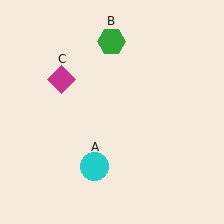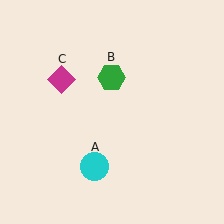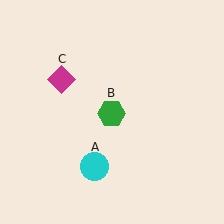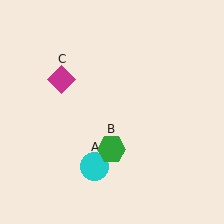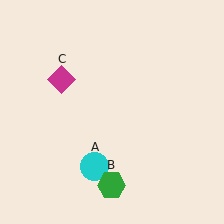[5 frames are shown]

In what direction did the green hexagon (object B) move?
The green hexagon (object B) moved down.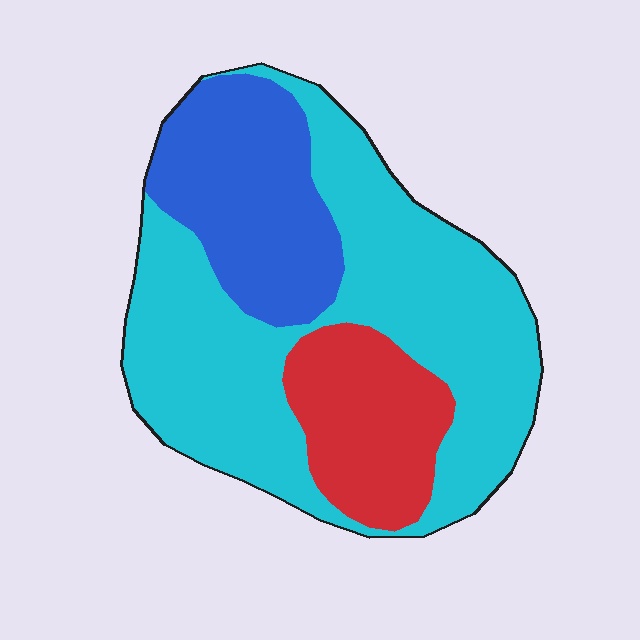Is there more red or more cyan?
Cyan.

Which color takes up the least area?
Red, at roughly 20%.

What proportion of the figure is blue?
Blue covers 24% of the figure.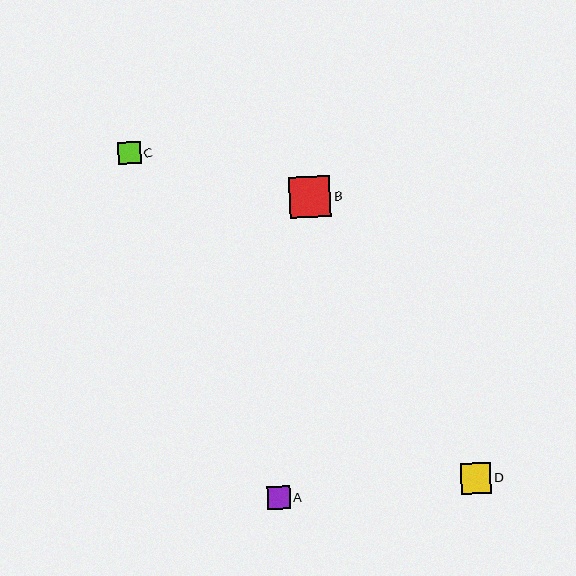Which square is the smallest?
Square C is the smallest with a size of approximately 22 pixels.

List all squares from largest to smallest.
From largest to smallest: B, D, A, C.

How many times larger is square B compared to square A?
Square B is approximately 1.8 times the size of square A.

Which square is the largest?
Square B is the largest with a size of approximately 41 pixels.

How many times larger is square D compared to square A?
Square D is approximately 1.3 times the size of square A.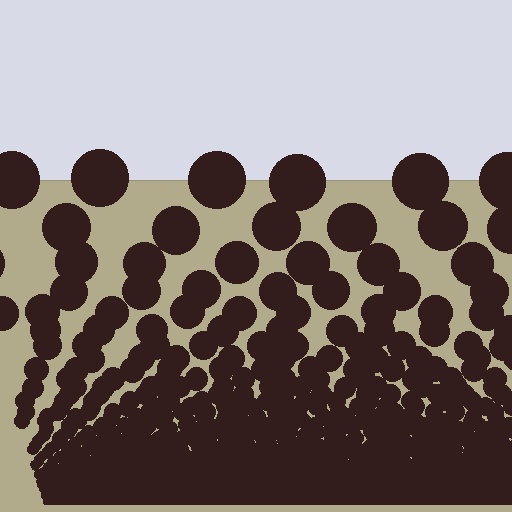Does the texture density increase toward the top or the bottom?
Density increases toward the bottom.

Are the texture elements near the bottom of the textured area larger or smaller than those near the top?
Smaller. The gradient is inverted — elements near the bottom are smaller and denser.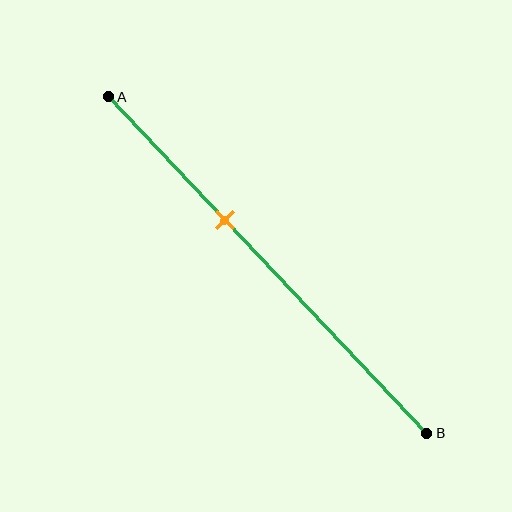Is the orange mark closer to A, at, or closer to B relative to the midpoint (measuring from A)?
The orange mark is closer to point A than the midpoint of segment AB.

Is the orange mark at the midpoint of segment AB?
No, the mark is at about 35% from A, not at the 50% midpoint.